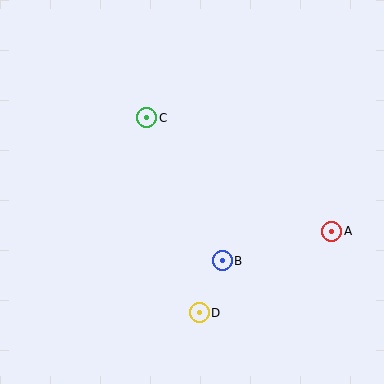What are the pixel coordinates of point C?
Point C is at (147, 118).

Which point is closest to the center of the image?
Point B at (222, 261) is closest to the center.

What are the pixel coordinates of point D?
Point D is at (199, 313).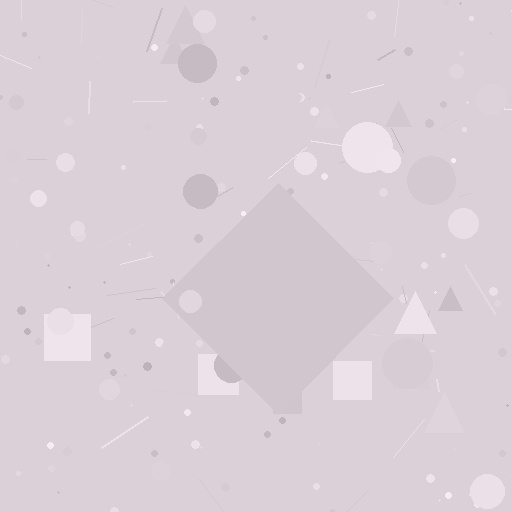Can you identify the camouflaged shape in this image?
The camouflaged shape is a diamond.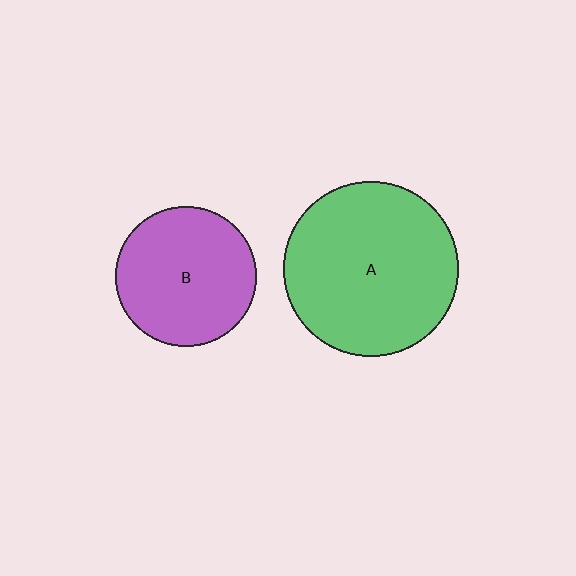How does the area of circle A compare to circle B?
Approximately 1.6 times.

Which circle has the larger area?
Circle A (green).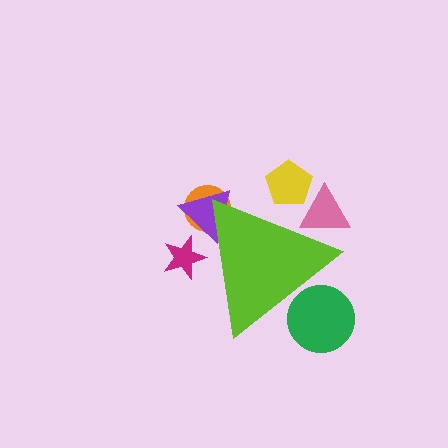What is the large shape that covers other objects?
A lime triangle.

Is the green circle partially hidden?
Yes, the green circle is partially hidden behind the lime triangle.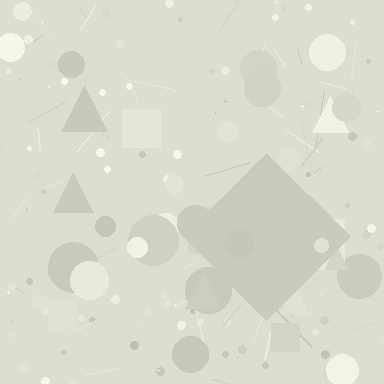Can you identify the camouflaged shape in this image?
The camouflaged shape is a diamond.